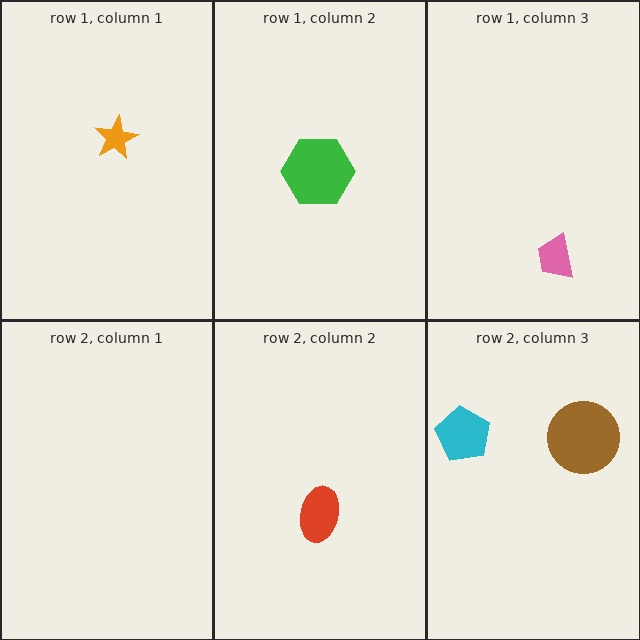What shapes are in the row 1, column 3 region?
The pink trapezoid.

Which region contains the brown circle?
The row 2, column 3 region.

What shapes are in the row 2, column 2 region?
The red ellipse.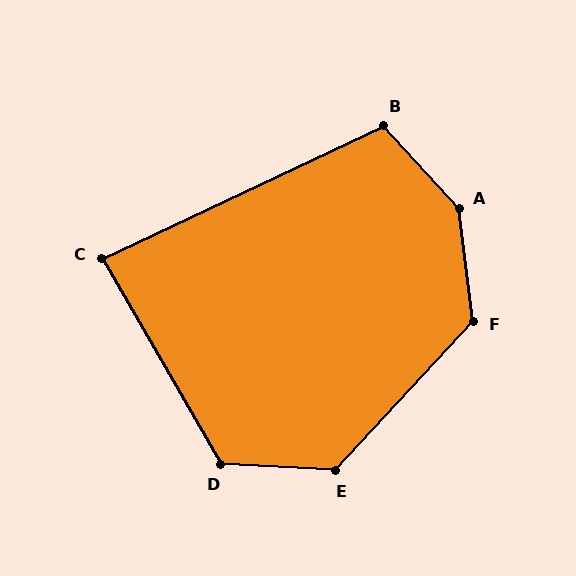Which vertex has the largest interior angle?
A, at approximately 145 degrees.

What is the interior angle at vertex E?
Approximately 130 degrees (obtuse).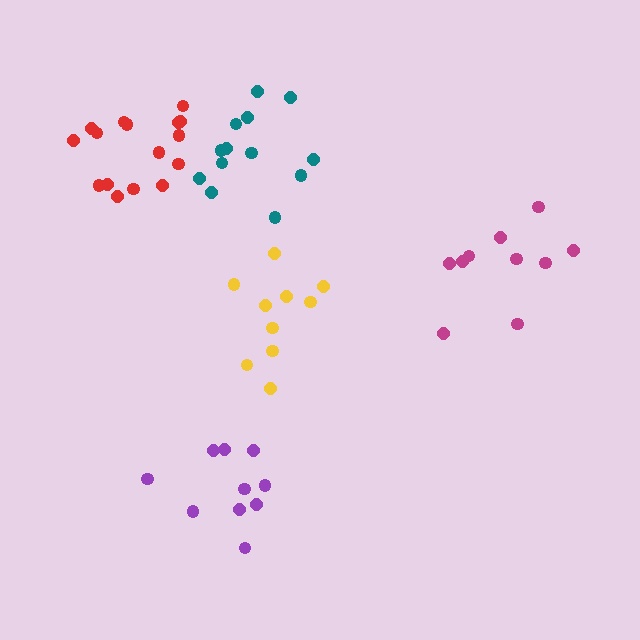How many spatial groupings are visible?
There are 5 spatial groupings.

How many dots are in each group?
Group 1: 10 dots, Group 2: 13 dots, Group 3: 10 dots, Group 4: 10 dots, Group 5: 16 dots (59 total).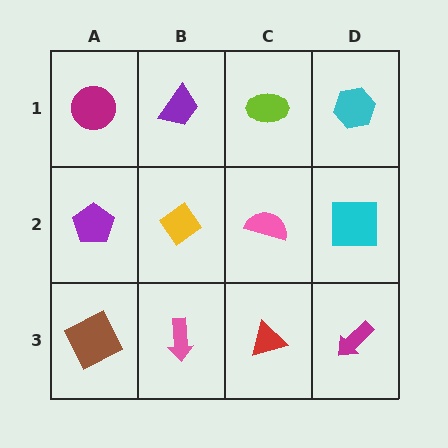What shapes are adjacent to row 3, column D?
A cyan square (row 2, column D), a red triangle (row 3, column C).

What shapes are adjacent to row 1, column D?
A cyan square (row 2, column D), a lime ellipse (row 1, column C).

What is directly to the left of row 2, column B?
A purple pentagon.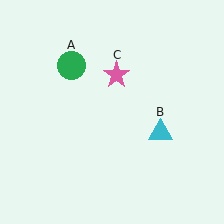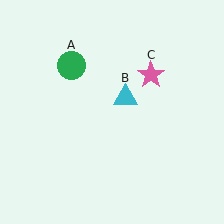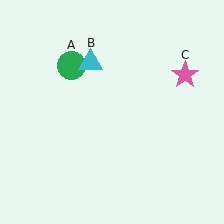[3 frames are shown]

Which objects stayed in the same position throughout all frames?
Green circle (object A) remained stationary.